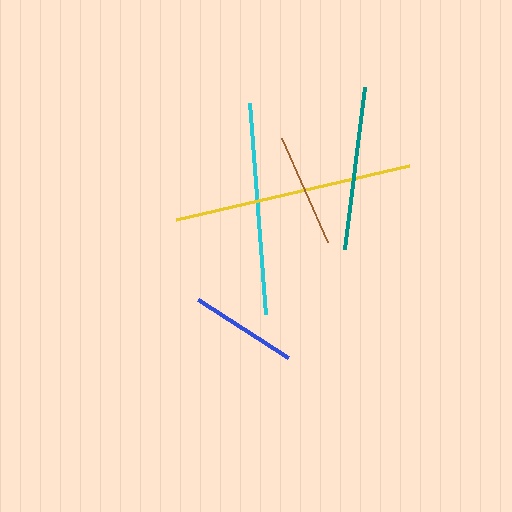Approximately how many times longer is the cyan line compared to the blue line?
The cyan line is approximately 2.0 times the length of the blue line.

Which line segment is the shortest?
The blue line is the shortest at approximately 107 pixels.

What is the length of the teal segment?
The teal segment is approximately 163 pixels long.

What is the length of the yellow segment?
The yellow segment is approximately 239 pixels long.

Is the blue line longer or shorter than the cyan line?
The cyan line is longer than the blue line.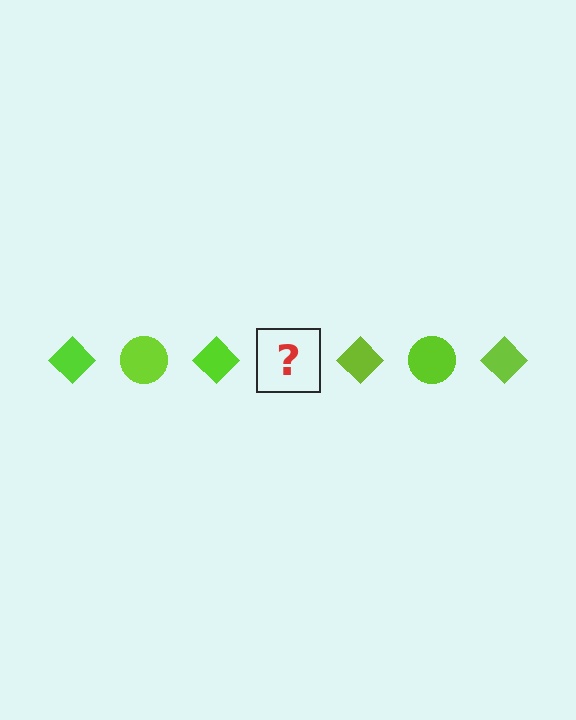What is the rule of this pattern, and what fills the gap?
The rule is that the pattern cycles through diamond, circle shapes in lime. The gap should be filled with a lime circle.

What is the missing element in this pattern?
The missing element is a lime circle.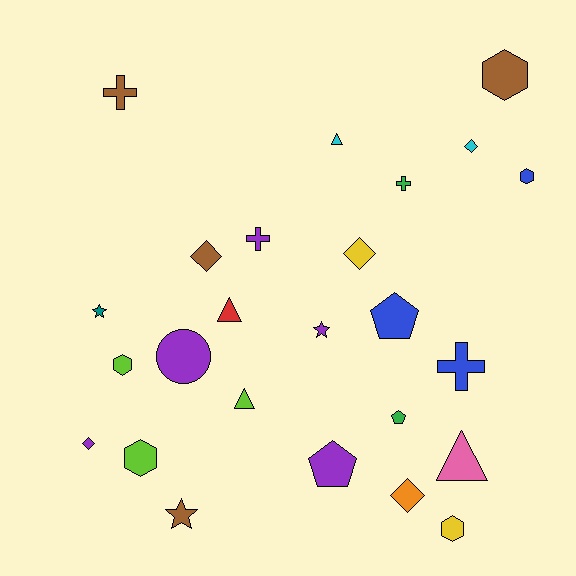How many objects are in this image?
There are 25 objects.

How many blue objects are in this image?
There are 3 blue objects.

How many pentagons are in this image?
There are 3 pentagons.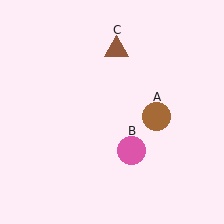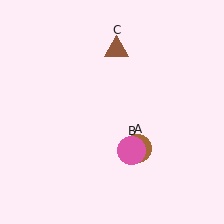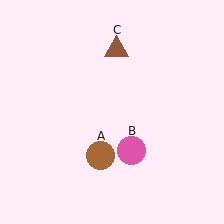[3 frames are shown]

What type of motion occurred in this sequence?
The brown circle (object A) rotated clockwise around the center of the scene.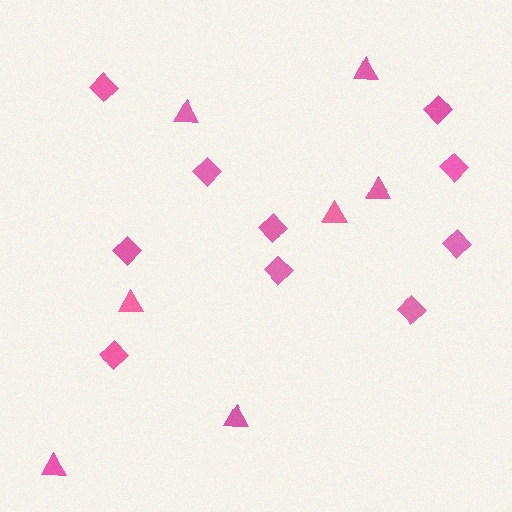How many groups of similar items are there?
There are 2 groups: one group of triangles (7) and one group of diamonds (10).